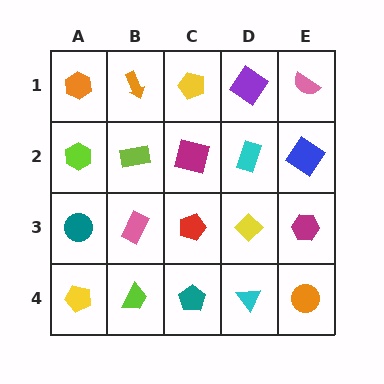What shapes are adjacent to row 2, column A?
An orange hexagon (row 1, column A), a teal circle (row 3, column A), a lime rectangle (row 2, column B).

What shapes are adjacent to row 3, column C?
A magenta square (row 2, column C), a teal pentagon (row 4, column C), a pink rectangle (row 3, column B), a yellow diamond (row 3, column D).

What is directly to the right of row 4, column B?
A teal pentagon.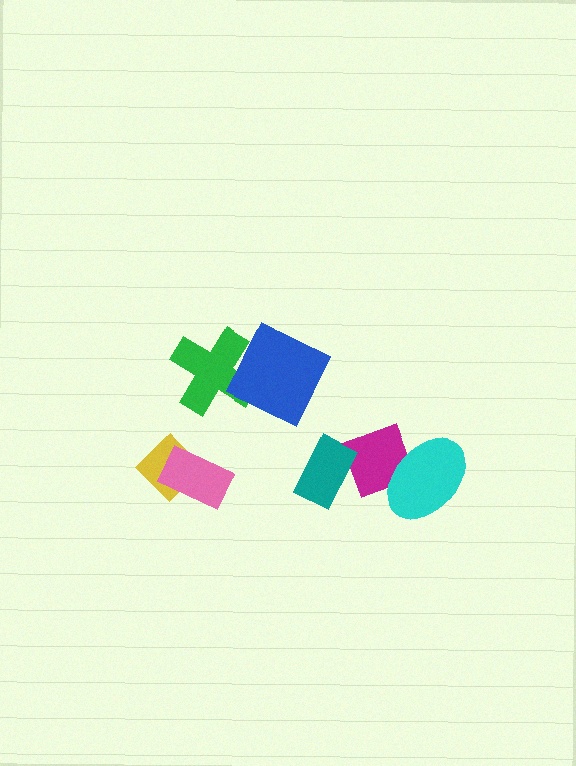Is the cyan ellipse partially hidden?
No, no other shape covers it.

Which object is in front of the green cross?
The blue square is in front of the green cross.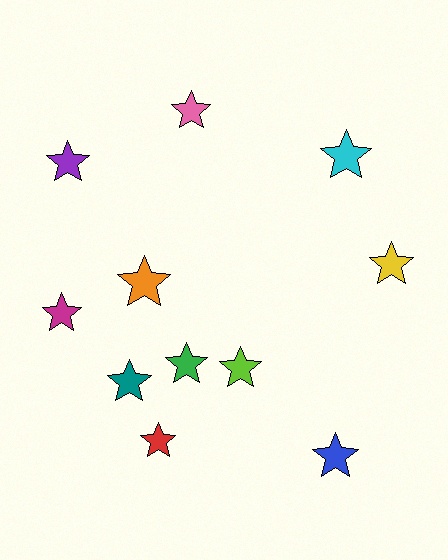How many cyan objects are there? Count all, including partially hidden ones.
There is 1 cyan object.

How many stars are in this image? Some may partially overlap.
There are 11 stars.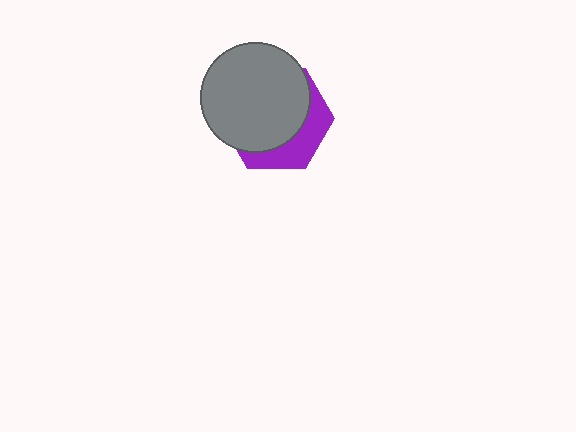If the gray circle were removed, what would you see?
You would see the complete purple hexagon.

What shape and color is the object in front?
The object in front is a gray circle.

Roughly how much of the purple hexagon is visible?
A small part of it is visible (roughly 32%).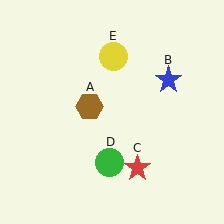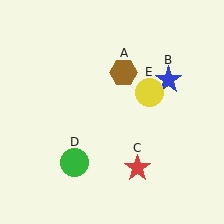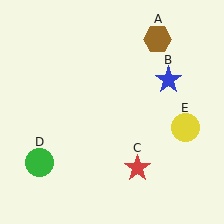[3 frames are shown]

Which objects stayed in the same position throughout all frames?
Blue star (object B) and red star (object C) remained stationary.